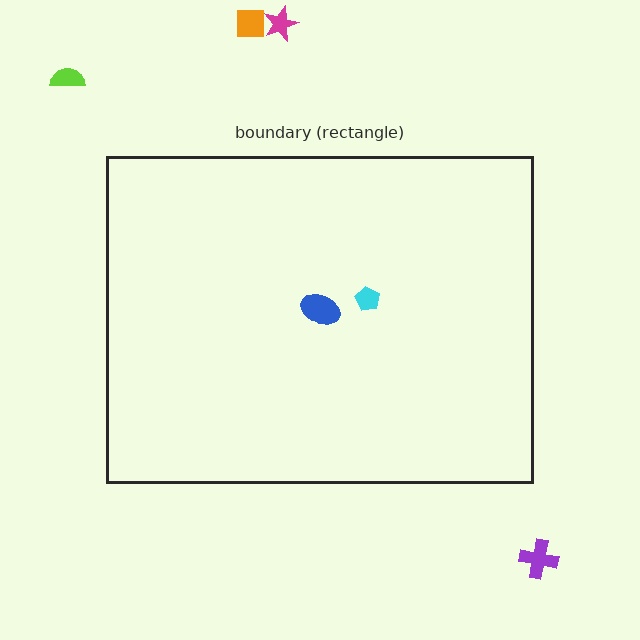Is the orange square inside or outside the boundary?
Outside.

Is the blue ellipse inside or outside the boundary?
Inside.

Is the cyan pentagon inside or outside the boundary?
Inside.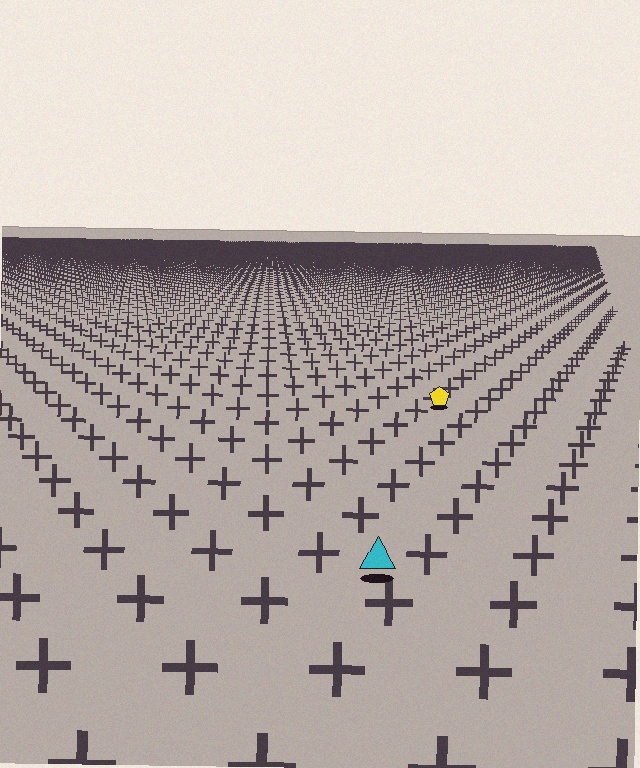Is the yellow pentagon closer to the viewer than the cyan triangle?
No. The cyan triangle is closer — you can tell from the texture gradient: the ground texture is coarser near it.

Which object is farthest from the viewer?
The yellow pentagon is farthest from the viewer. It appears smaller and the ground texture around it is denser.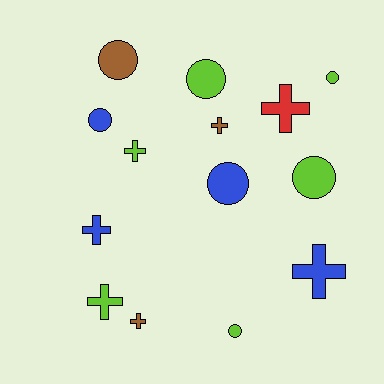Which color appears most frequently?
Lime, with 6 objects.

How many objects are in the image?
There are 14 objects.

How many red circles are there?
There are no red circles.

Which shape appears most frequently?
Cross, with 7 objects.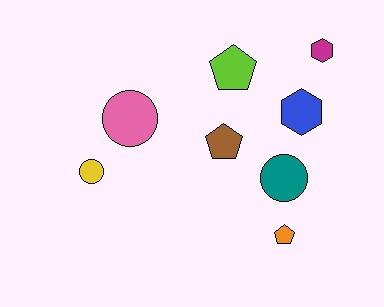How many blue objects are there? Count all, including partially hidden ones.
There is 1 blue object.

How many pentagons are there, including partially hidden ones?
There are 3 pentagons.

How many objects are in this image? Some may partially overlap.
There are 8 objects.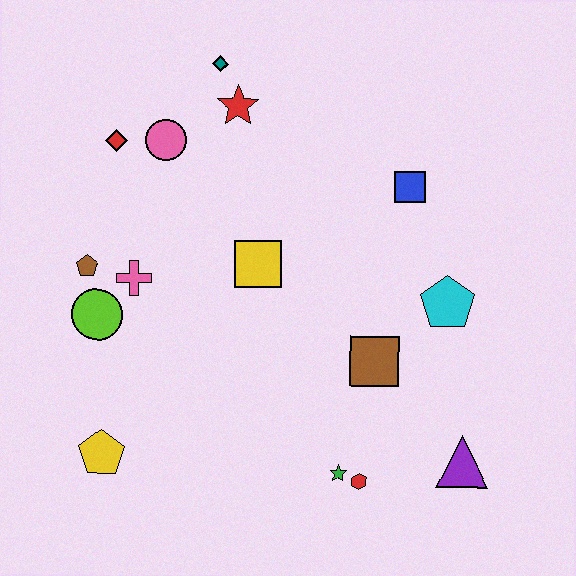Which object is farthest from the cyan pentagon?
The yellow pentagon is farthest from the cyan pentagon.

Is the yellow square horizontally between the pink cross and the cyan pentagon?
Yes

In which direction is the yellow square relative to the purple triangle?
The yellow square is to the left of the purple triangle.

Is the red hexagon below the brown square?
Yes